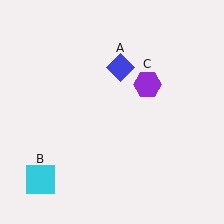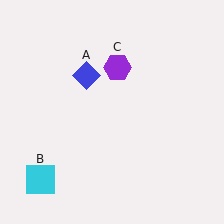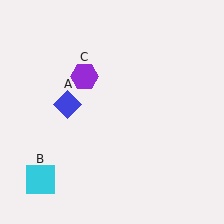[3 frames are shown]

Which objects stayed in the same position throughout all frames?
Cyan square (object B) remained stationary.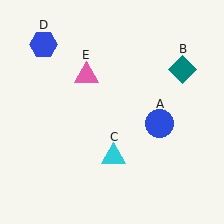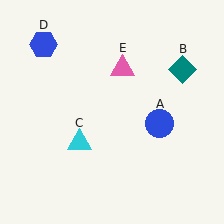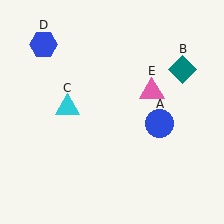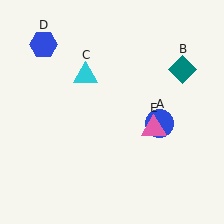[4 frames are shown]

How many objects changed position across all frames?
2 objects changed position: cyan triangle (object C), pink triangle (object E).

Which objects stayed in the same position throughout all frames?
Blue circle (object A) and teal diamond (object B) and blue hexagon (object D) remained stationary.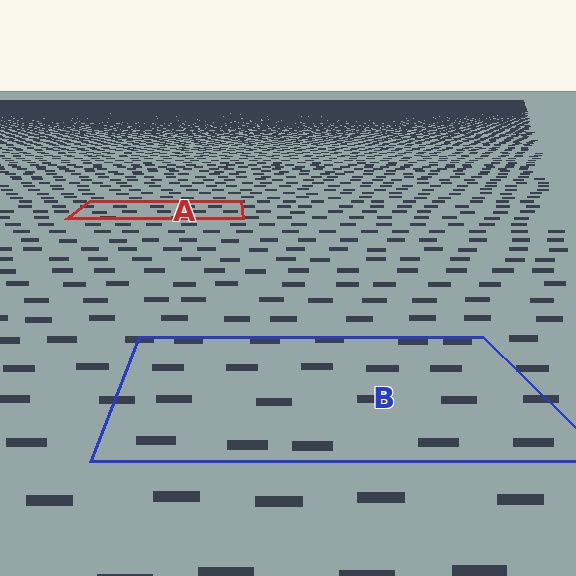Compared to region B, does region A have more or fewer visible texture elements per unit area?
Region A has more texture elements per unit area — they are packed more densely because it is farther away.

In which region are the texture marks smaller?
The texture marks are smaller in region A, because it is farther away.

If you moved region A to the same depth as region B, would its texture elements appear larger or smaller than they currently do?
They would appear larger. At a closer depth, the same texture elements are projected at a bigger on-screen size.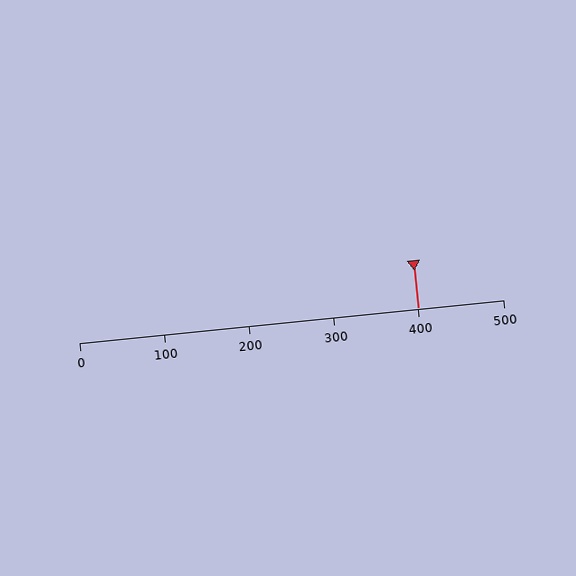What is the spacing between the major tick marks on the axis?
The major ticks are spaced 100 apart.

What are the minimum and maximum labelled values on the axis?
The axis runs from 0 to 500.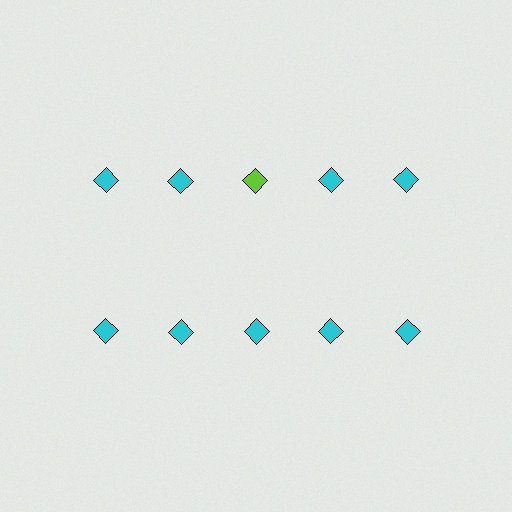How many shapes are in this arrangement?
There are 10 shapes arranged in a grid pattern.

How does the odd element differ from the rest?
It has a different color: lime instead of cyan.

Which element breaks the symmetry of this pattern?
The lime diamond in the top row, center column breaks the symmetry. All other shapes are cyan diamonds.